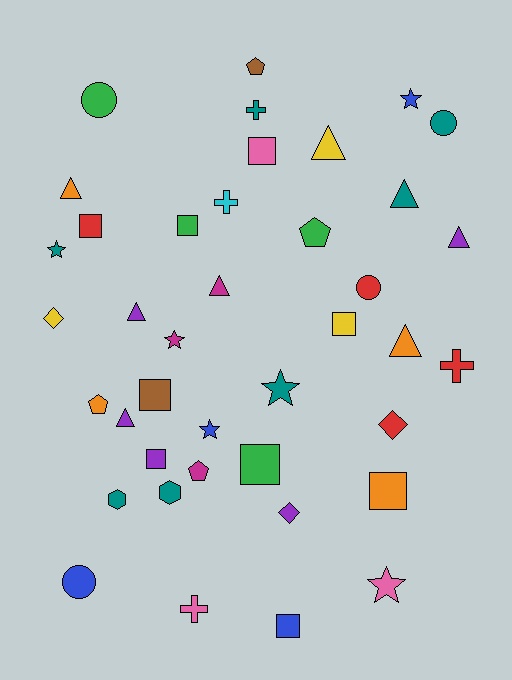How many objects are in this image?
There are 40 objects.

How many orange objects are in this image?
There are 4 orange objects.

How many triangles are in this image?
There are 8 triangles.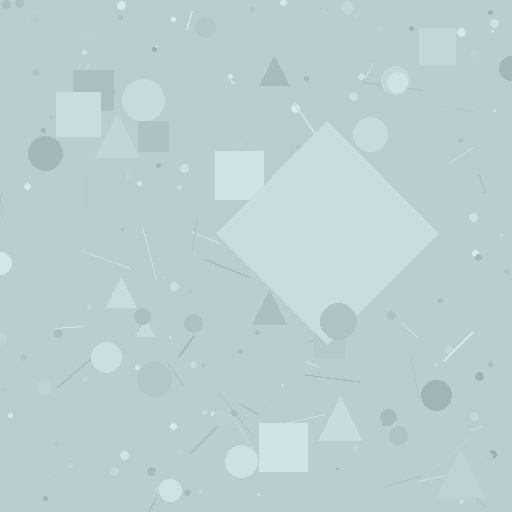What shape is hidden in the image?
A diamond is hidden in the image.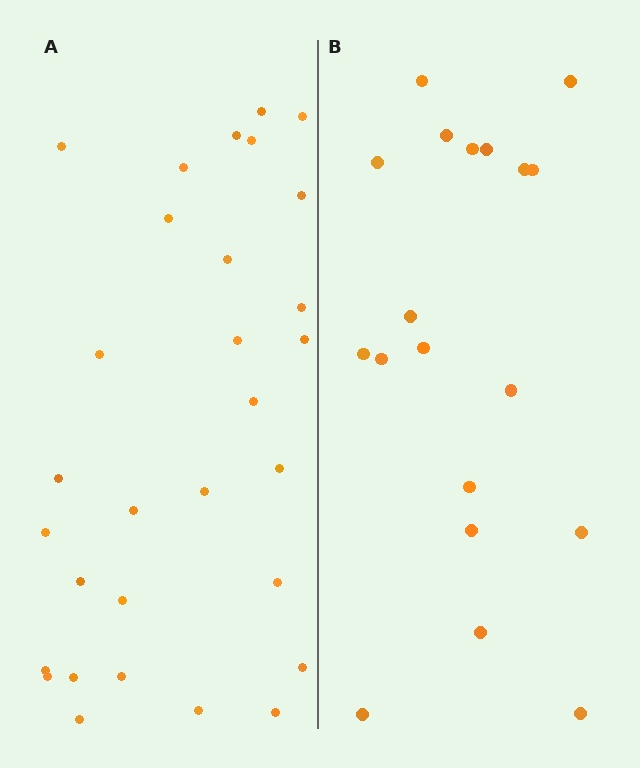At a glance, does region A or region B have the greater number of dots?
Region A (the left region) has more dots.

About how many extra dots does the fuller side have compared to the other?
Region A has roughly 12 or so more dots than region B.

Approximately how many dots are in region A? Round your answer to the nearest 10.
About 30 dots.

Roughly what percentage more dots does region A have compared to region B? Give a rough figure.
About 60% more.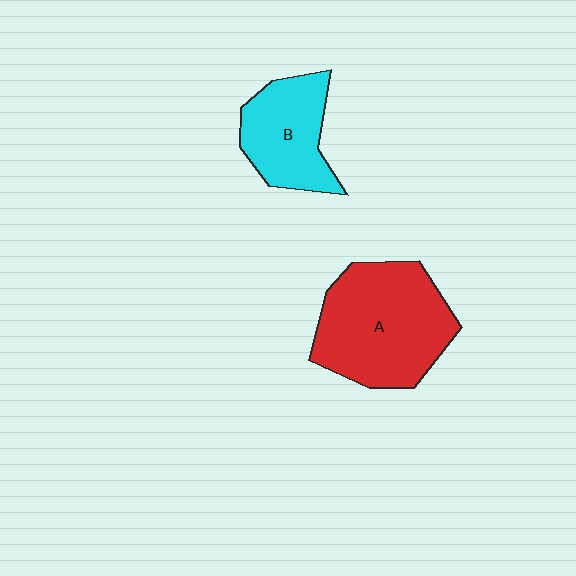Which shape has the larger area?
Shape A (red).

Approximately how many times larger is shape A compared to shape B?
Approximately 1.6 times.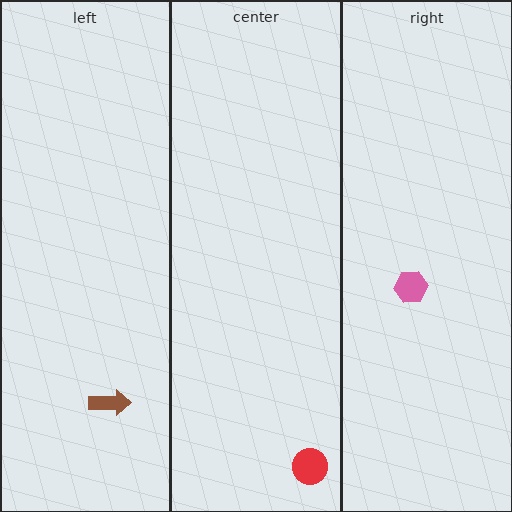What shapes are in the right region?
The pink hexagon.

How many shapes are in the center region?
1.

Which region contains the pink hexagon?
The right region.